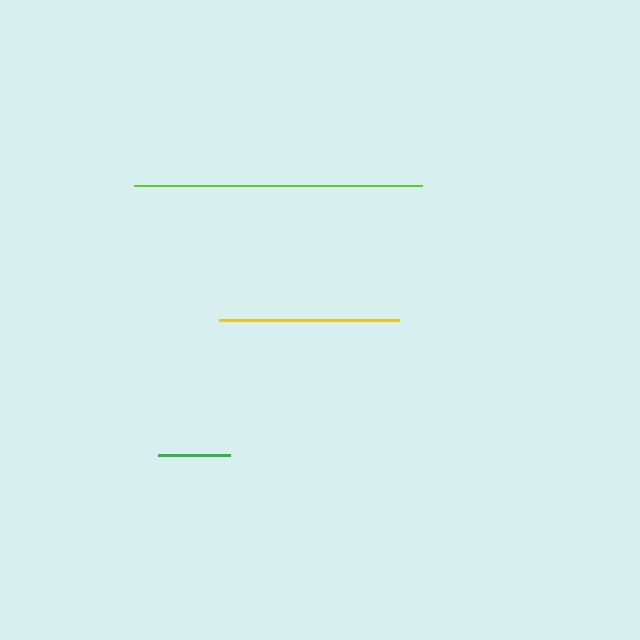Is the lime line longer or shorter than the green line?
The lime line is longer than the green line.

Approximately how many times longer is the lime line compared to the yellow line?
The lime line is approximately 1.6 times the length of the yellow line.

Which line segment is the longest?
The lime line is the longest at approximately 288 pixels.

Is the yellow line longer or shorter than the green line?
The yellow line is longer than the green line.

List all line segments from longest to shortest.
From longest to shortest: lime, yellow, green.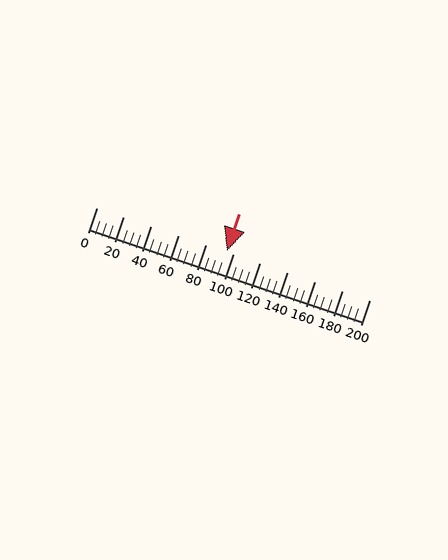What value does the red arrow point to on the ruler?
The red arrow points to approximately 96.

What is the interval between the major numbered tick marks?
The major tick marks are spaced 20 units apart.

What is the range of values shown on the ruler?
The ruler shows values from 0 to 200.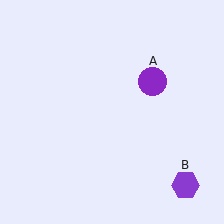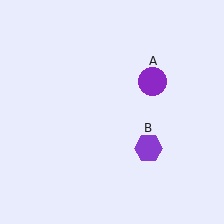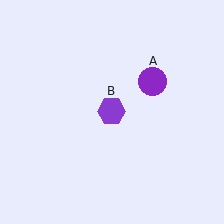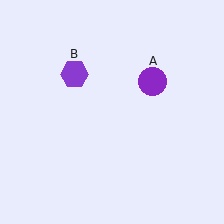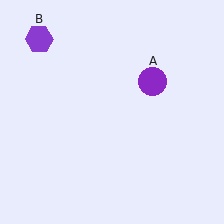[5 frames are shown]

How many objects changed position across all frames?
1 object changed position: purple hexagon (object B).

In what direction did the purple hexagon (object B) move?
The purple hexagon (object B) moved up and to the left.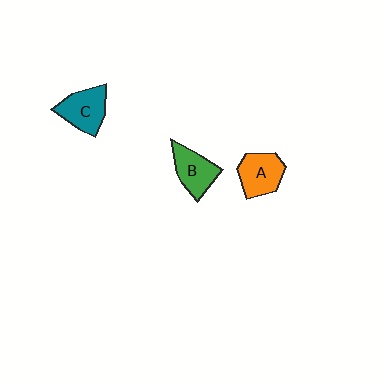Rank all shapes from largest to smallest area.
From largest to smallest: C (teal), A (orange), B (green).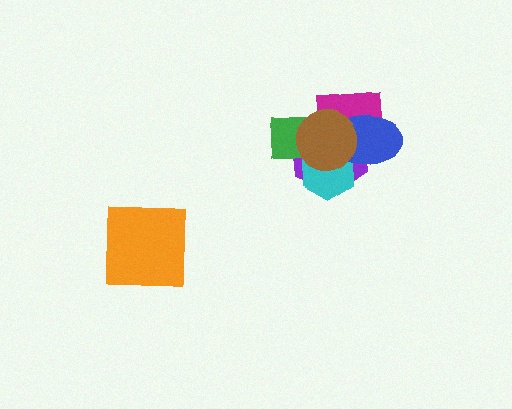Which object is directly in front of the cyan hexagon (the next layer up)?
The blue ellipse is directly in front of the cyan hexagon.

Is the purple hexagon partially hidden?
Yes, it is partially covered by another shape.